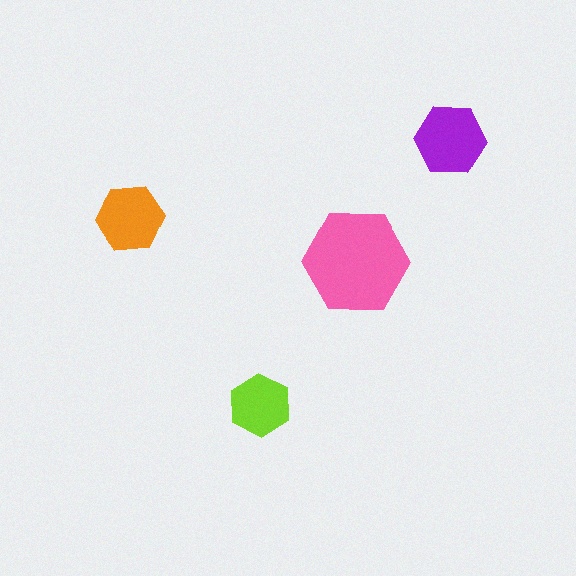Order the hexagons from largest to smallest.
the pink one, the purple one, the orange one, the lime one.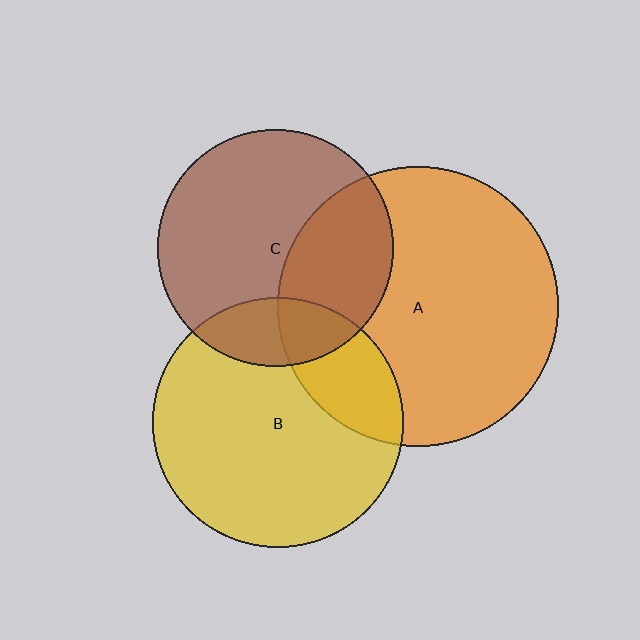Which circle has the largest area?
Circle A (orange).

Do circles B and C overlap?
Yes.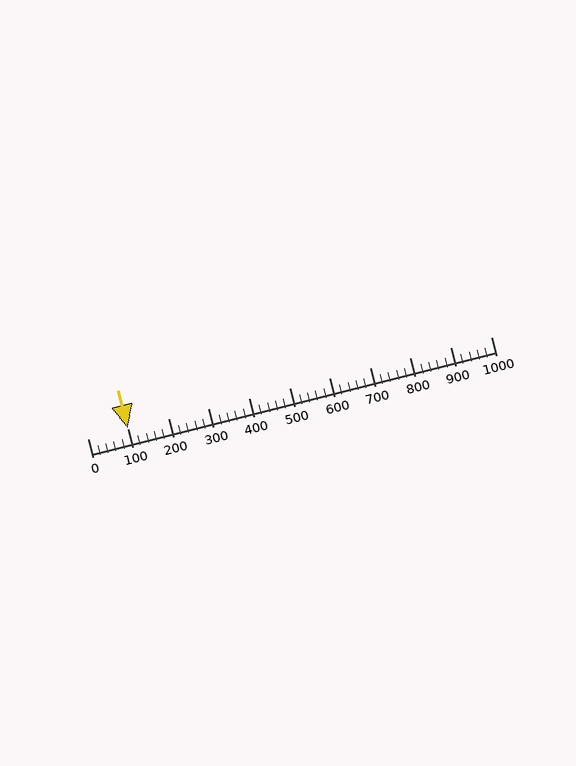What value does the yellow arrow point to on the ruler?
The yellow arrow points to approximately 100.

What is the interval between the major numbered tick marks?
The major tick marks are spaced 100 units apart.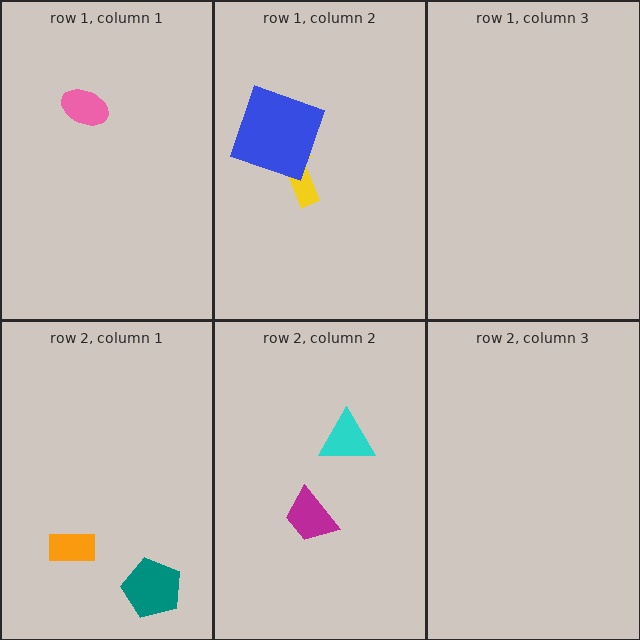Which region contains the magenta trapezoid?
The row 2, column 2 region.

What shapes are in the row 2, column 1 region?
The orange rectangle, the teal pentagon.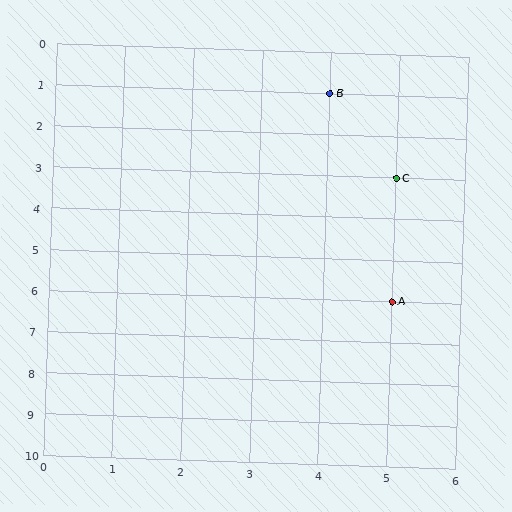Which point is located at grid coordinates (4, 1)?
Point B is at (4, 1).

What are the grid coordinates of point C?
Point C is at grid coordinates (5, 3).